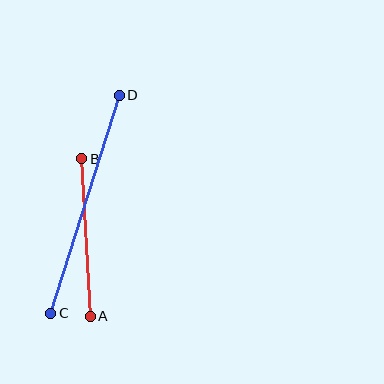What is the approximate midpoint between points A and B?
The midpoint is at approximately (86, 238) pixels.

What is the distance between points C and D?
The distance is approximately 228 pixels.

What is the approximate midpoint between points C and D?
The midpoint is at approximately (85, 204) pixels.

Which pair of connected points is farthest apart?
Points C and D are farthest apart.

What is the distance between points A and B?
The distance is approximately 158 pixels.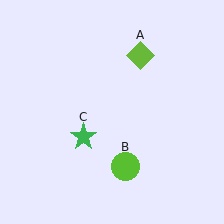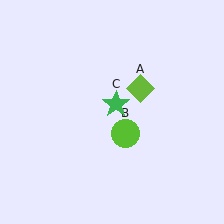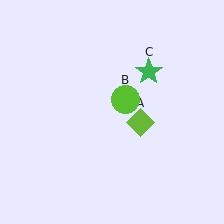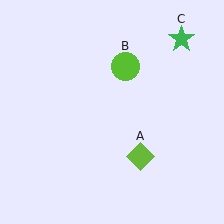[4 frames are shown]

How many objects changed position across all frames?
3 objects changed position: lime diamond (object A), lime circle (object B), green star (object C).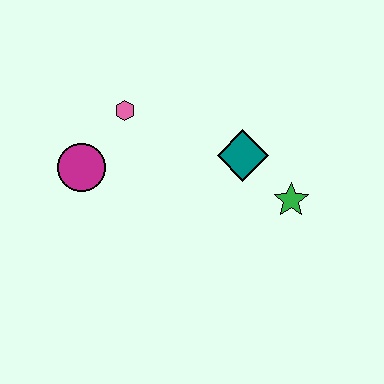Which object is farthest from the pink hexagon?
The green star is farthest from the pink hexagon.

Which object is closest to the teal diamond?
The green star is closest to the teal diamond.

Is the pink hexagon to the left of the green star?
Yes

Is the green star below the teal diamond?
Yes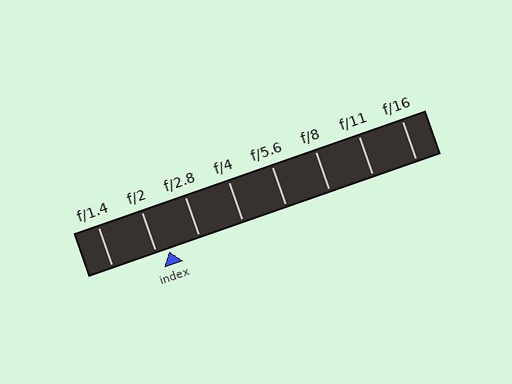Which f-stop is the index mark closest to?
The index mark is closest to f/2.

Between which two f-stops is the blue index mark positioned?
The index mark is between f/2 and f/2.8.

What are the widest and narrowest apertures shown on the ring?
The widest aperture shown is f/1.4 and the narrowest is f/16.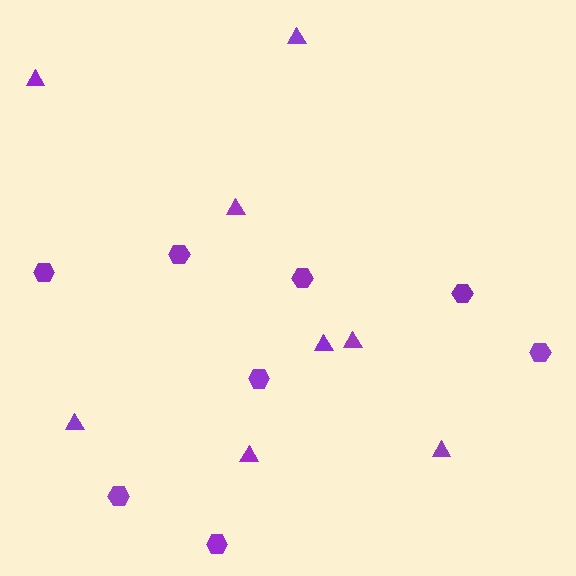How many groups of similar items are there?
There are 2 groups: one group of hexagons (8) and one group of triangles (8).